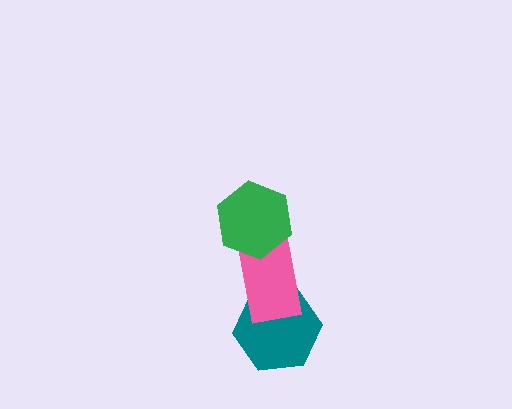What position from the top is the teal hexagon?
The teal hexagon is 3rd from the top.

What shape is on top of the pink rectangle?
The green hexagon is on top of the pink rectangle.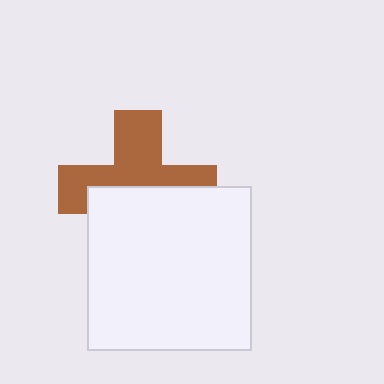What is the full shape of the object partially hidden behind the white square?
The partially hidden object is a brown cross.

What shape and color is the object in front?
The object in front is a white square.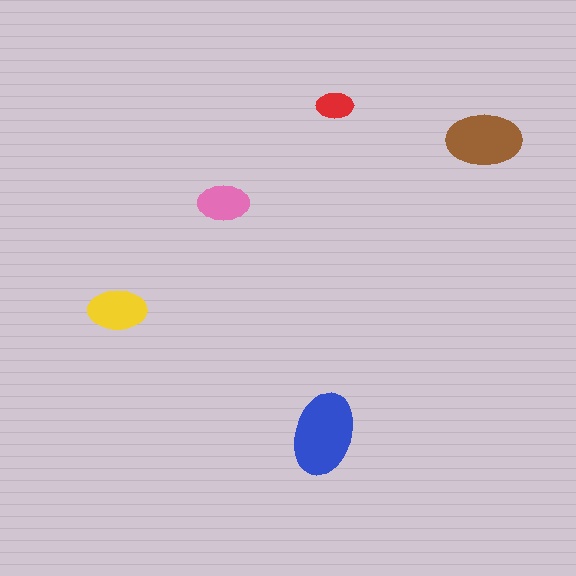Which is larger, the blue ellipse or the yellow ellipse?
The blue one.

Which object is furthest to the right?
The brown ellipse is rightmost.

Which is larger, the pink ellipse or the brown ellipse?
The brown one.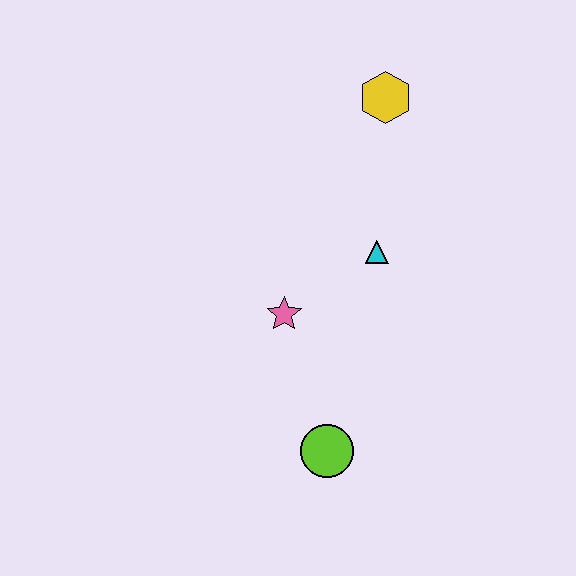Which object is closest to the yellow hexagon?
The cyan triangle is closest to the yellow hexagon.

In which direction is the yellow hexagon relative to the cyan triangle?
The yellow hexagon is above the cyan triangle.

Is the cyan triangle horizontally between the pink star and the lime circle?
No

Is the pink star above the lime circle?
Yes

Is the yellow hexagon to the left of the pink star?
No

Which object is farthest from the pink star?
The yellow hexagon is farthest from the pink star.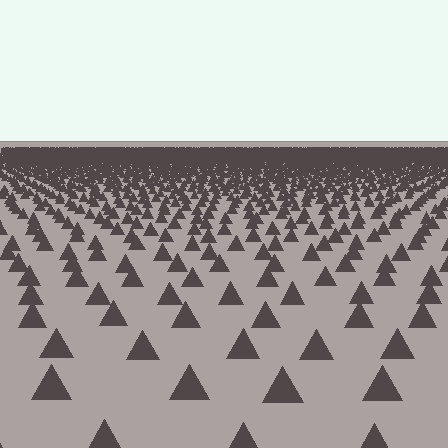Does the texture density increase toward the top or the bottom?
Density increases toward the top.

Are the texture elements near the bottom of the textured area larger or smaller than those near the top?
Larger. Near the bottom, elements are closer to the viewer and appear at a bigger on-screen size.